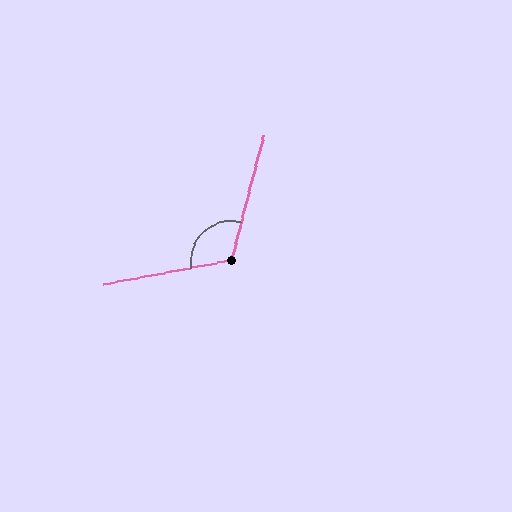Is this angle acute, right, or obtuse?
It is obtuse.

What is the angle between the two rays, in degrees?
Approximately 115 degrees.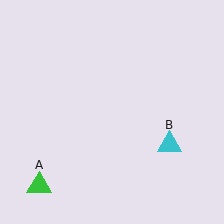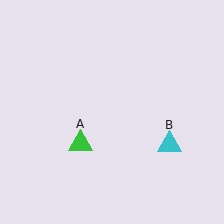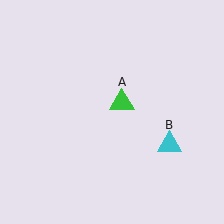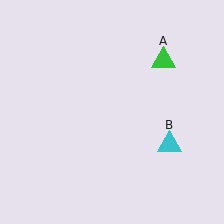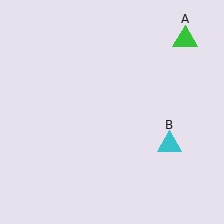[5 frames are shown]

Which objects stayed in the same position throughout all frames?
Cyan triangle (object B) remained stationary.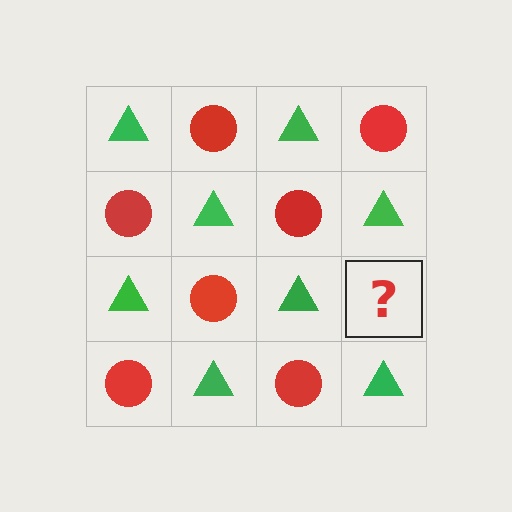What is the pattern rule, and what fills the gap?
The rule is that it alternates green triangle and red circle in a checkerboard pattern. The gap should be filled with a red circle.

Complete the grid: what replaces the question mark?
The question mark should be replaced with a red circle.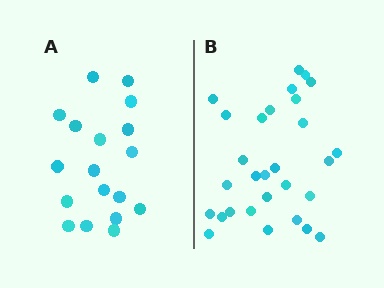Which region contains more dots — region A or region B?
Region B (the right region) has more dots.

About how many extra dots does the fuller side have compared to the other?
Region B has roughly 12 or so more dots than region A.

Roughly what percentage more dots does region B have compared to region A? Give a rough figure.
About 60% more.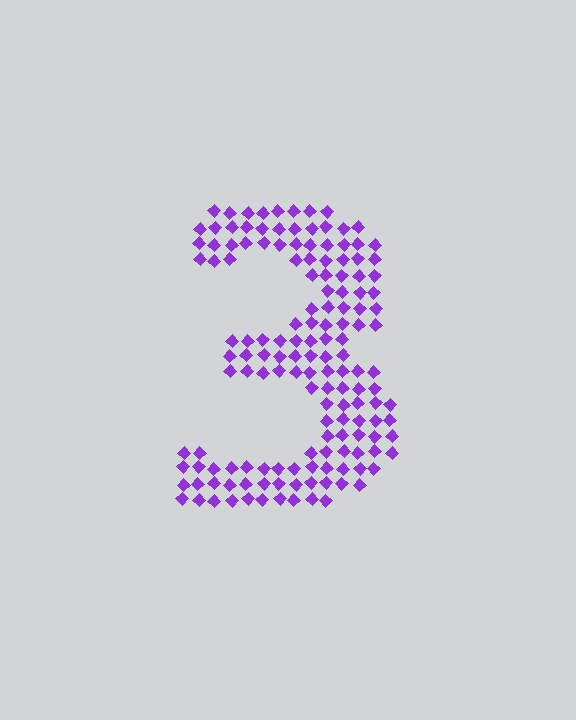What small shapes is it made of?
It is made of small diamonds.